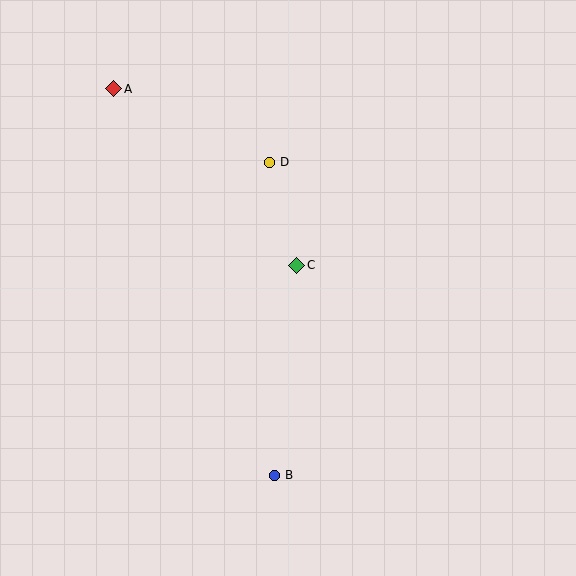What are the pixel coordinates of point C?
Point C is at (297, 265).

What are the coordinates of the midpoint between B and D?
The midpoint between B and D is at (272, 319).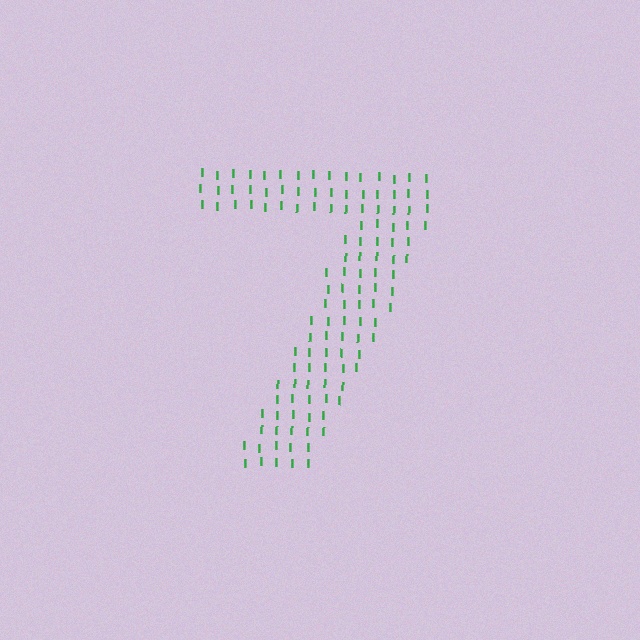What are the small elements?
The small elements are letter I's.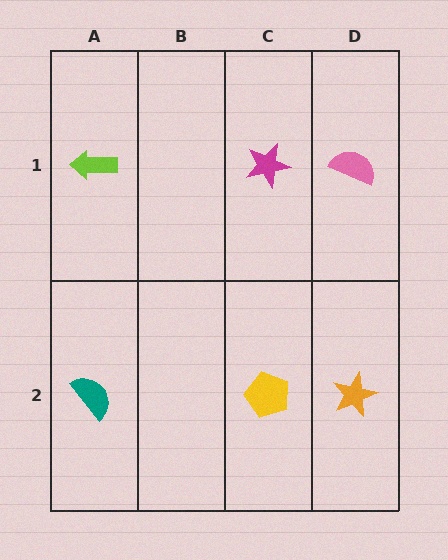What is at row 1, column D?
A pink semicircle.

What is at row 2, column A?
A teal semicircle.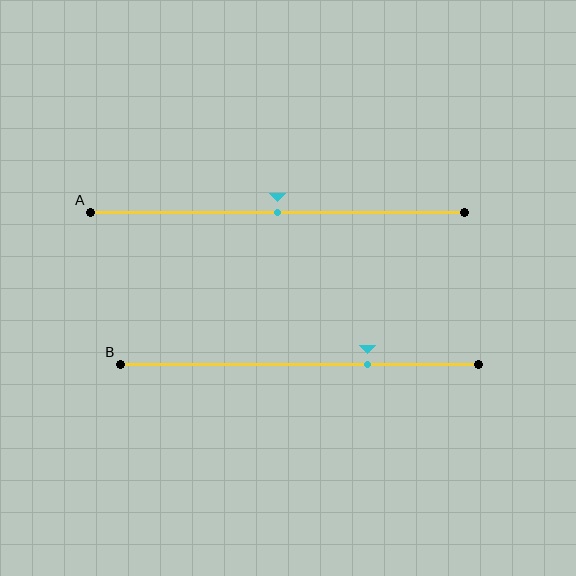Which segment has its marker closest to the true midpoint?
Segment A has its marker closest to the true midpoint.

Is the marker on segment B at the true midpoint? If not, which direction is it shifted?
No, the marker on segment B is shifted to the right by about 19% of the segment length.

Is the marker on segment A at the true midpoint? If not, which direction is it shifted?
Yes, the marker on segment A is at the true midpoint.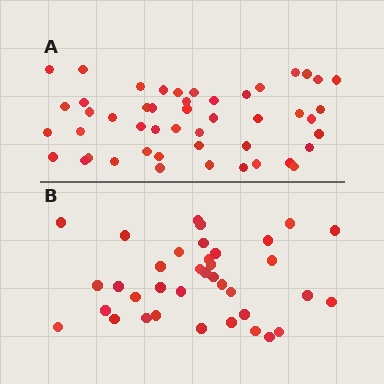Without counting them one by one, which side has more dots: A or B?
Region A (the top region) has more dots.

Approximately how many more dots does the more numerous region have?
Region A has roughly 12 or so more dots than region B.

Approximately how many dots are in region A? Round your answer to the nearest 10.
About 50 dots. (The exact count is 48, which rounds to 50.)